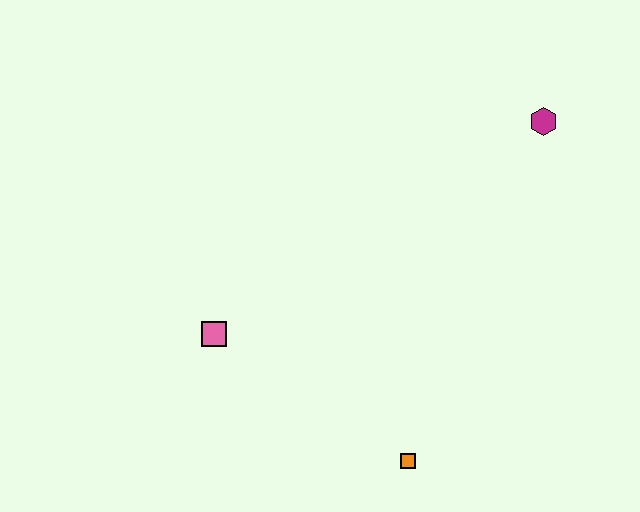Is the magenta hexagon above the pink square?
Yes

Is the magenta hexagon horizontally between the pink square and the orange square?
No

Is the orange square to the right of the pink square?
Yes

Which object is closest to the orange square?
The pink square is closest to the orange square.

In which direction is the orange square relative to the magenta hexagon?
The orange square is below the magenta hexagon.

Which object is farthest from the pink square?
The magenta hexagon is farthest from the pink square.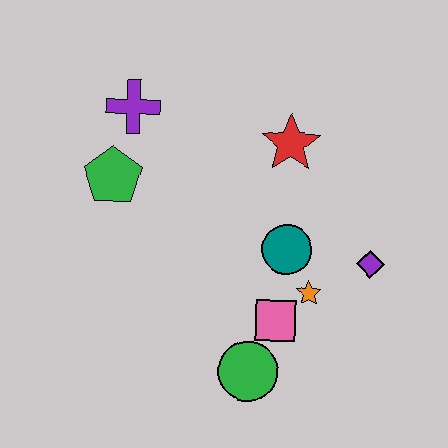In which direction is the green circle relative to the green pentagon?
The green circle is below the green pentagon.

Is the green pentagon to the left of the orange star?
Yes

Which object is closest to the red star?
The teal circle is closest to the red star.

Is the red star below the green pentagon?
No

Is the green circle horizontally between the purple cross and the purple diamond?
Yes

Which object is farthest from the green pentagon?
The purple diamond is farthest from the green pentagon.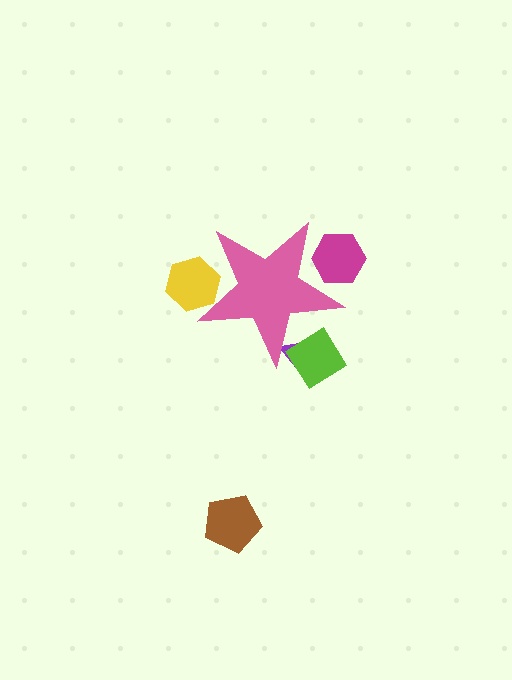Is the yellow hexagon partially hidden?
Yes, the yellow hexagon is partially hidden behind the pink star.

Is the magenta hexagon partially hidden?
Yes, the magenta hexagon is partially hidden behind the pink star.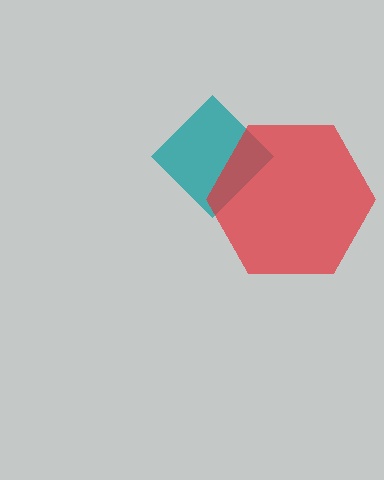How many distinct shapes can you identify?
There are 2 distinct shapes: a teal diamond, a red hexagon.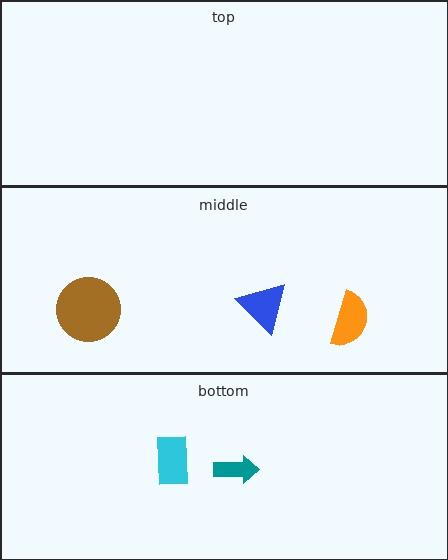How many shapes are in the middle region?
3.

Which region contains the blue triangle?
The middle region.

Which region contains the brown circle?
The middle region.